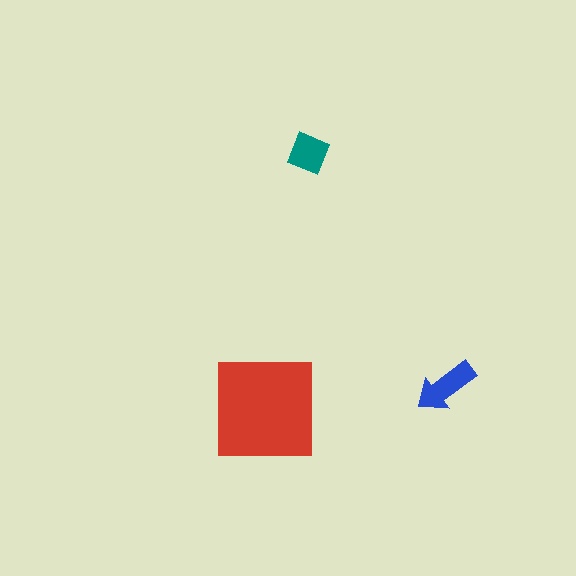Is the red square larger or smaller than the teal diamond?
Larger.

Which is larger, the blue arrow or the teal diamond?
The blue arrow.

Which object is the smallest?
The teal diamond.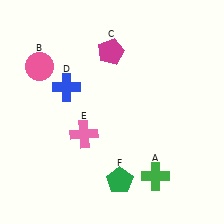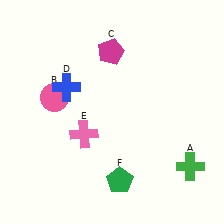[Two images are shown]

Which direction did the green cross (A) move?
The green cross (A) moved right.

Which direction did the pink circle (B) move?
The pink circle (B) moved down.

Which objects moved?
The objects that moved are: the green cross (A), the pink circle (B).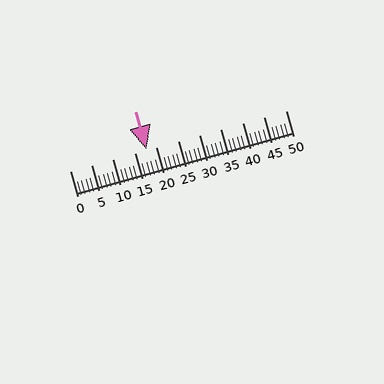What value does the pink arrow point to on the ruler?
The pink arrow points to approximately 18.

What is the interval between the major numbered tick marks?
The major tick marks are spaced 5 units apart.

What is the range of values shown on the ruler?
The ruler shows values from 0 to 50.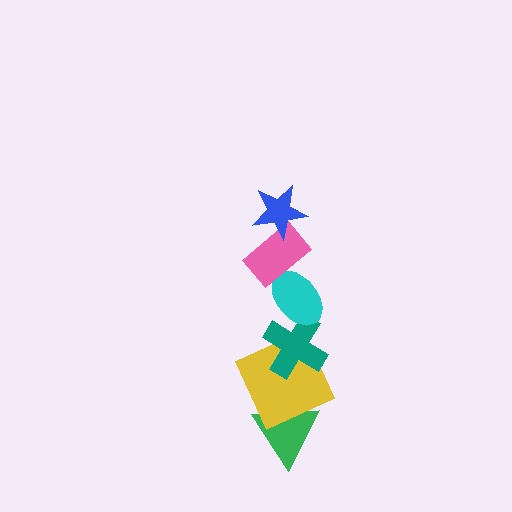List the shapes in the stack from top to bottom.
From top to bottom: the blue star, the pink rectangle, the cyan ellipse, the teal cross, the yellow square, the green triangle.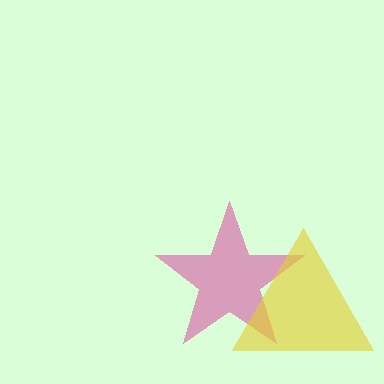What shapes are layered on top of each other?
The layered shapes are: a pink star, a yellow triangle.